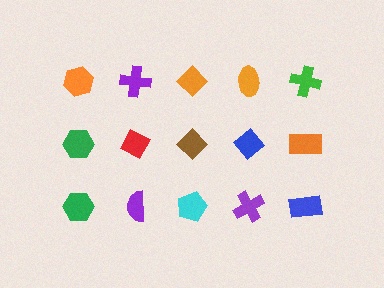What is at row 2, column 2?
A red diamond.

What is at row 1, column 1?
An orange hexagon.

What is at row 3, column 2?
A purple semicircle.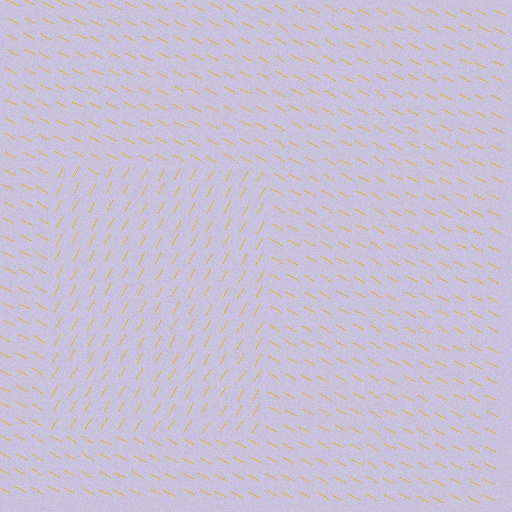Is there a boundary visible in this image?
Yes, there is a texture boundary formed by a change in line orientation.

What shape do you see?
I see a rectangle.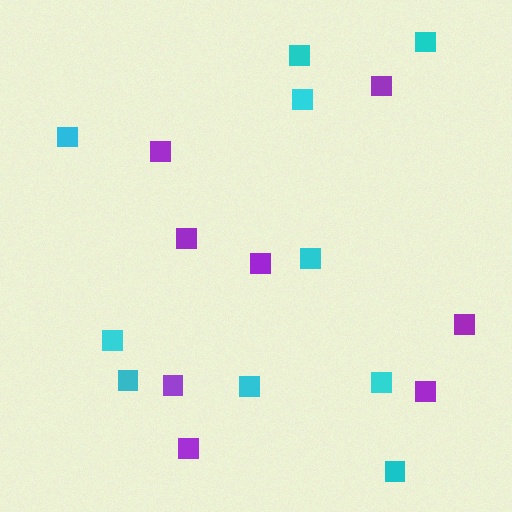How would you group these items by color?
There are 2 groups: one group of cyan squares (10) and one group of purple squares (8).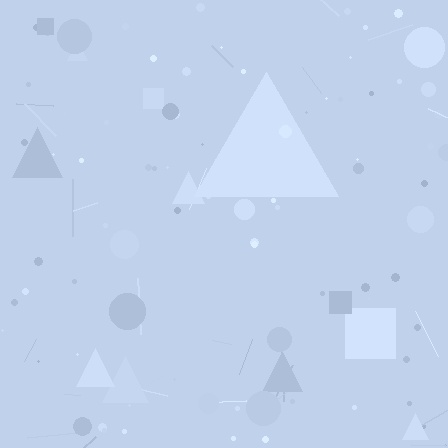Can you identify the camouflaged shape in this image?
The camouflaged shape is a triangle.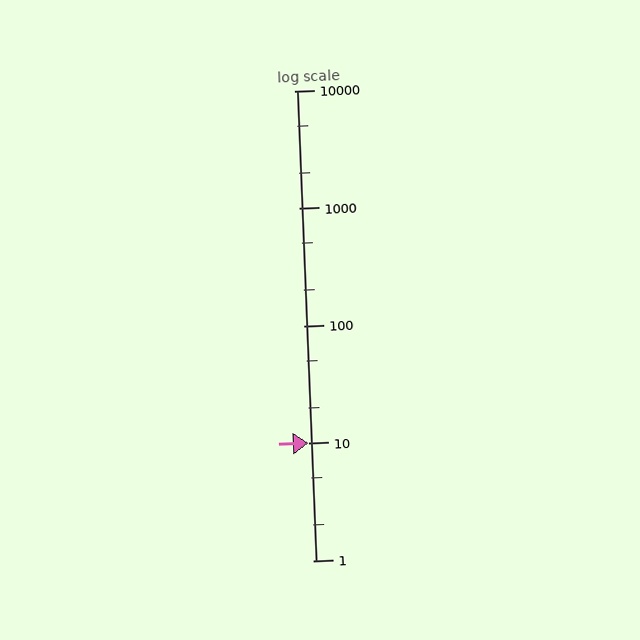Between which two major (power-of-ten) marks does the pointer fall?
The pointer is between 10 and 100.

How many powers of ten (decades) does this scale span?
The scale spans 4 decades, from 1 to 10000.